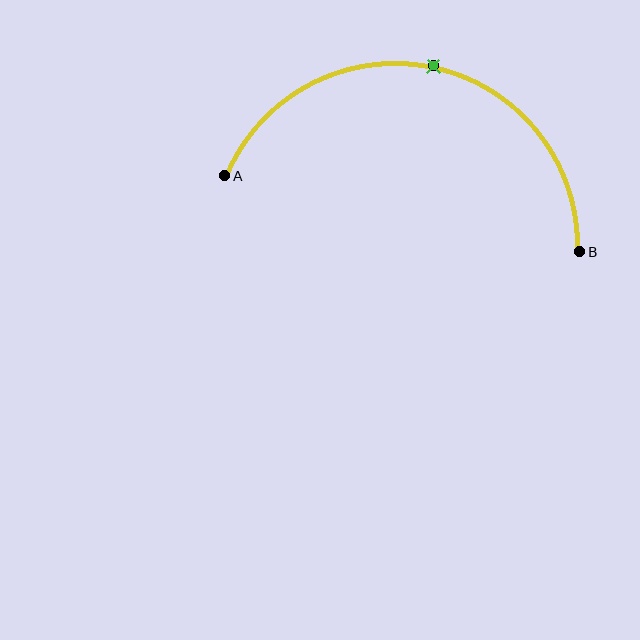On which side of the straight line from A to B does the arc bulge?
The arc bulges above the straight line connecting A and B.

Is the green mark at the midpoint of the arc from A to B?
Yes. The green mark lies on the arc at equal arc-length from both A and B — it is the arc midpoint.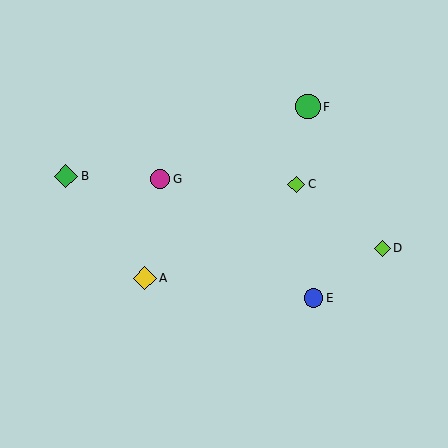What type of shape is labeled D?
Shape D is a lime diamond.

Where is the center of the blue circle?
The center of the blue circle is at (314, 298).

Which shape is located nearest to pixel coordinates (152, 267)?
The yellow diamond (labeled A) at (145, 278) is nearest to that location.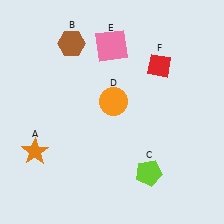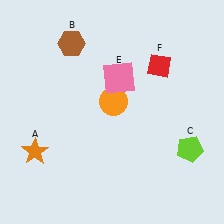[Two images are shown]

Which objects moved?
The objects that moved are: the lime pentagon (C), the pink square (E).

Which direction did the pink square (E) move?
The pink square (E) moved down.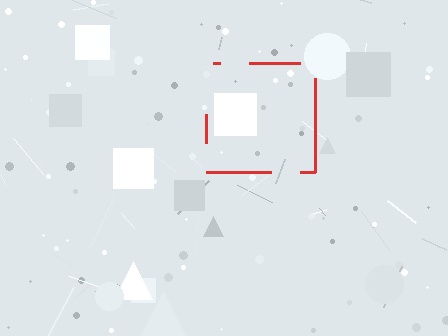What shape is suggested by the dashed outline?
The dashed outline suggests a square.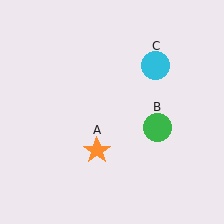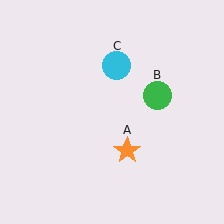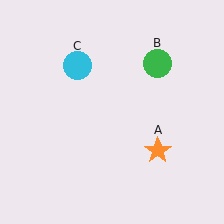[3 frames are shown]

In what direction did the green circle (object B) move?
The green circle (object B) moved up.